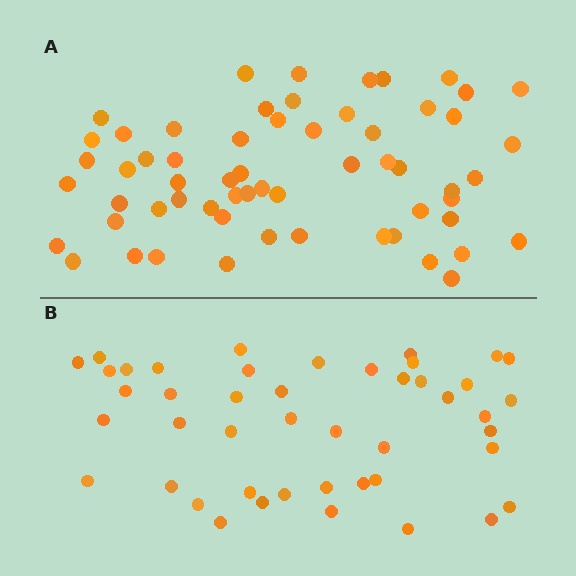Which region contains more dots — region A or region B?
Region A (the top region) has more dots.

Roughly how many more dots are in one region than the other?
Region A has approximately 15 more dots than region B.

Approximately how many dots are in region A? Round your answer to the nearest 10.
About 60 dots.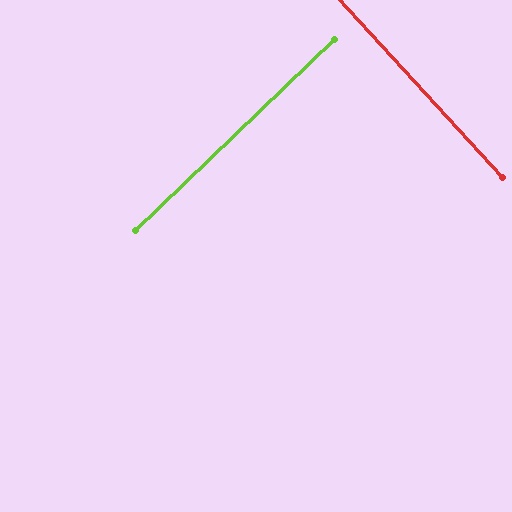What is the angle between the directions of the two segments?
Approximately 89 degrees.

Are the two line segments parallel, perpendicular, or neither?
Perpendicular — they meet at approximately 89°.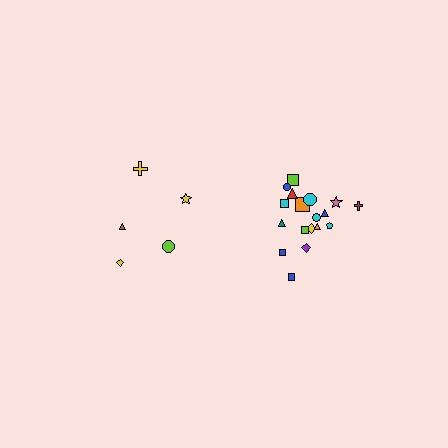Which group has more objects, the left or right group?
The right group.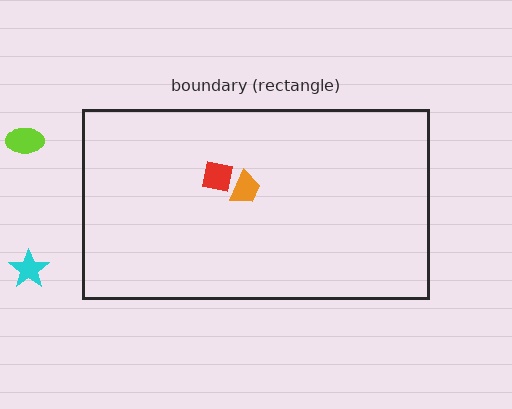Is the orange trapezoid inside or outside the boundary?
Inside.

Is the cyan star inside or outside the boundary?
Outside.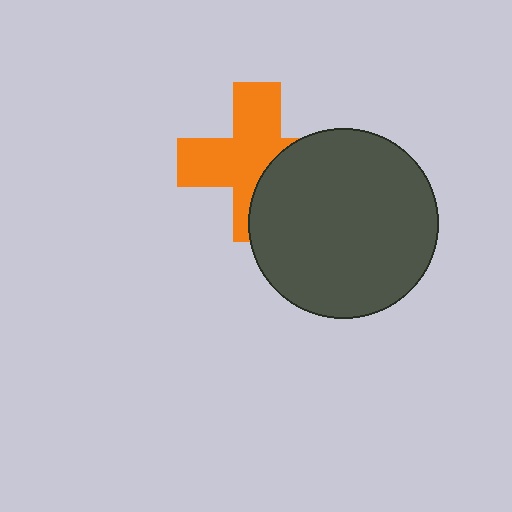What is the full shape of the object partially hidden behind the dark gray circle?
The partially hidden object is an orange cross.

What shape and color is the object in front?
The object in front is a dark gray circle.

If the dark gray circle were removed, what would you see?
You would see the complete orange cross.